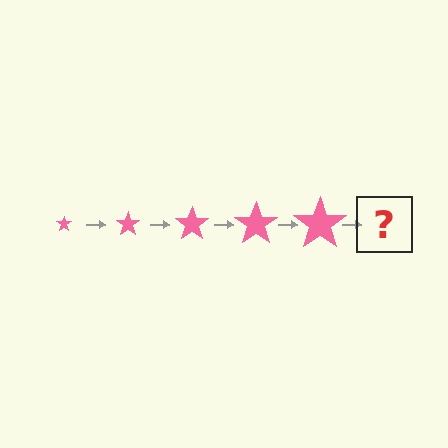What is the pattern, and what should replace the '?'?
The pattern is that the star gets progressively larger each step. The '?' should be a pink star, larger than the previous one.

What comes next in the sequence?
The next element should be a pink star, larger than the previous one.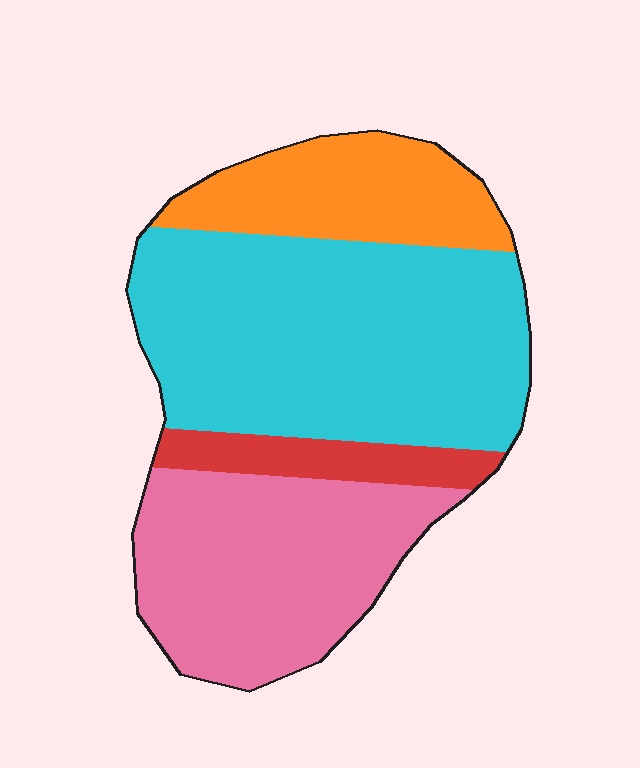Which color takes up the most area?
Cyan, at roughly 45%.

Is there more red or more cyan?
Cyan.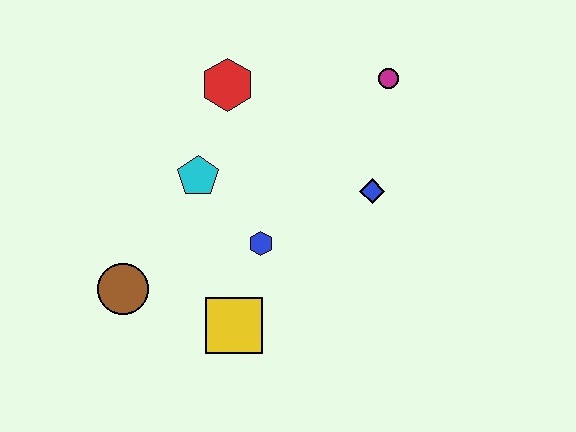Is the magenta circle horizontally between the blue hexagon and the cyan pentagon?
No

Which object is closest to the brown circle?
The yellow square is closest to the brown circle.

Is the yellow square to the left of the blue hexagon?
Yes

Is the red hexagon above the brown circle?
Yes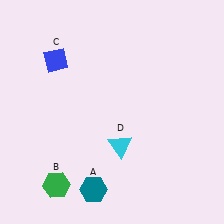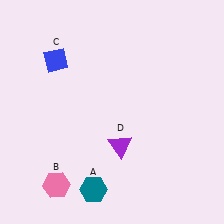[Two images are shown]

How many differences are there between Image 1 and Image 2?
There are 2 differences between the two images.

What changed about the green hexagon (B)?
In Image 1, B is green. In Image 2, it changed to pink.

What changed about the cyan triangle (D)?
In Image 1, D is cyan. In Image 2, it changed to purple.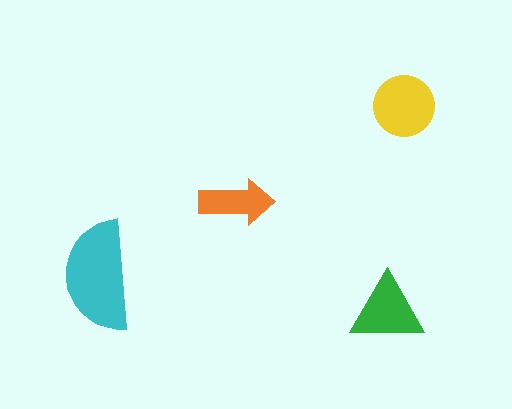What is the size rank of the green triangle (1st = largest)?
3rd.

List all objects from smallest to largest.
The orange arrow, the green triangle, the yellow circle, the cyan semicircle.